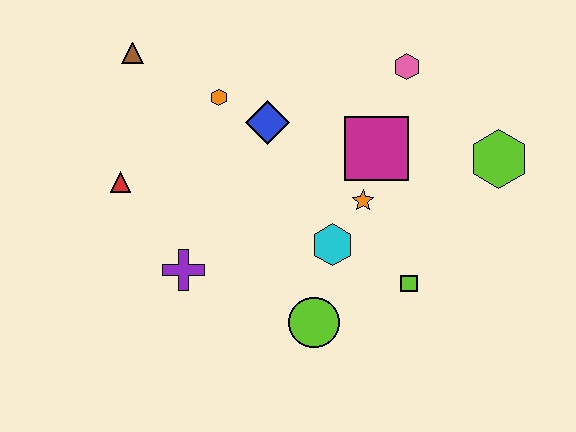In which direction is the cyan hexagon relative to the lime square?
The cyan hexagon is to the left of the lime square.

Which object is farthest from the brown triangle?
The lime hexagon is farthest from the brown triangle.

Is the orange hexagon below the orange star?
No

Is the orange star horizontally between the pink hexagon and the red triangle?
Yes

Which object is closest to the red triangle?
The purple cross is closest to the red triangle.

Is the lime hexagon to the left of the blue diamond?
No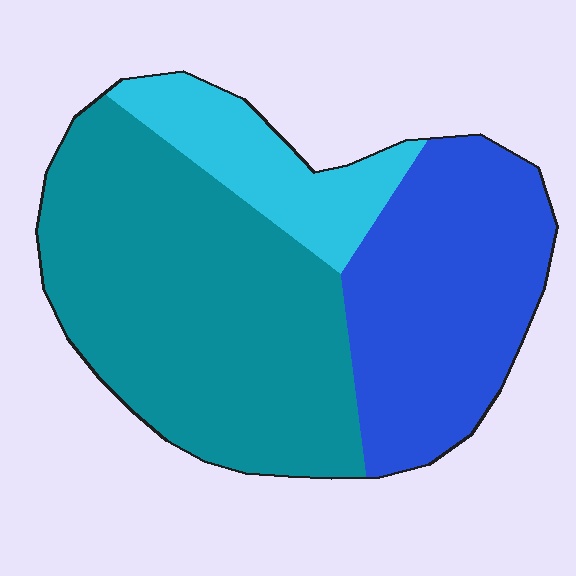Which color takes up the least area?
Cyan, at roughly 15%.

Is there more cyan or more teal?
Teal.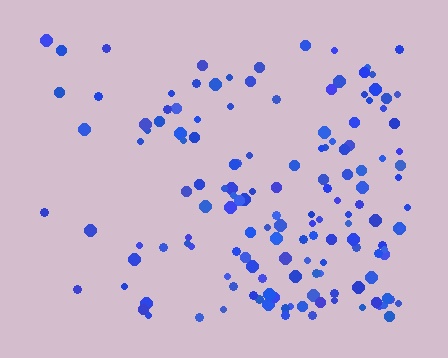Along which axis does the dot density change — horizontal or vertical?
Horizontal.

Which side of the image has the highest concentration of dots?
The right.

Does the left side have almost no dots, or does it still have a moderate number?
Still a moderate number, just noticeably fewer than the right.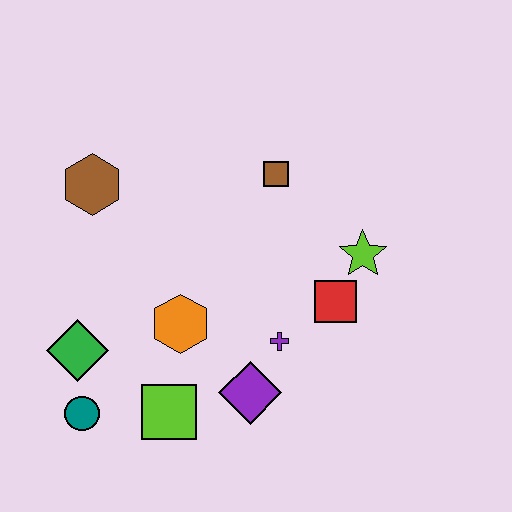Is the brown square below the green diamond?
No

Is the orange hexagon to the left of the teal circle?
No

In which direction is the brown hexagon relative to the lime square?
The brown hexagon is above the lime square.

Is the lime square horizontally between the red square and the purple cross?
No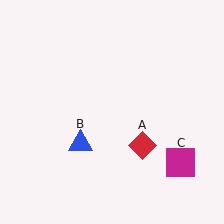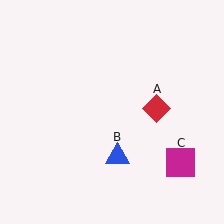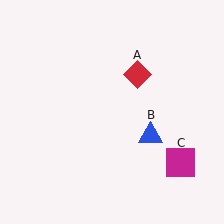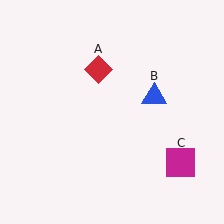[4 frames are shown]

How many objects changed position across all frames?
2 objects changed position: red diamond (object A), blue triangle (object B).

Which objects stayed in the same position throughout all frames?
Magenta square (object C) remained stationary.